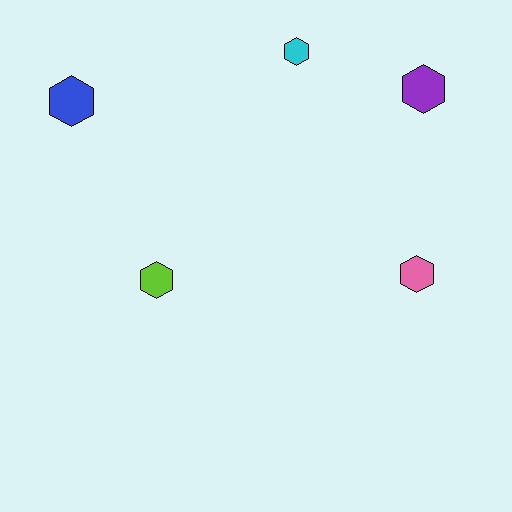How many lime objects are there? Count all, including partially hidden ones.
There is 1 lime object.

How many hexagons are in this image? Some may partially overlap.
There are 5 hexagons.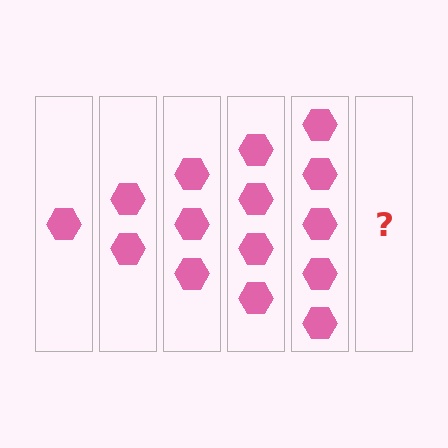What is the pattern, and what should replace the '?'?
The pattern is that each step adds one more hexagon. The '?' should be 6 hexagons.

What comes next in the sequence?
The next element should be 6 hexagons.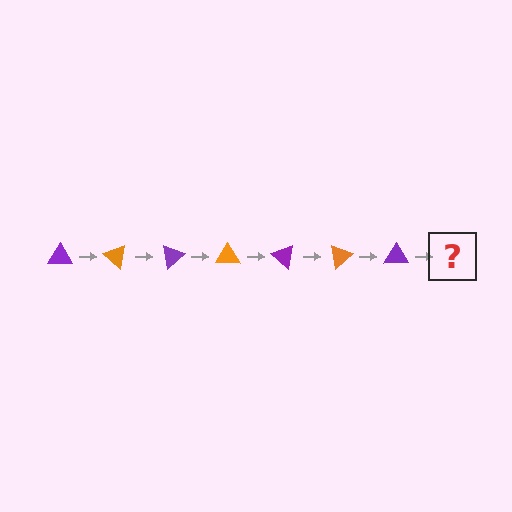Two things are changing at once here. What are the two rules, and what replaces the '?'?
The two rules are that it rotates 40 degrees each step and the color cycles through purple and orange. The '?' should be an orange triangle, rotated 280 degrees from the start.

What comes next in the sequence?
The next element should be an orange triangle, rotated 280 degrees from the start.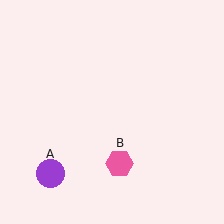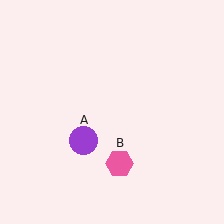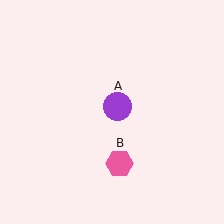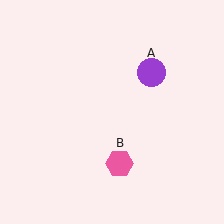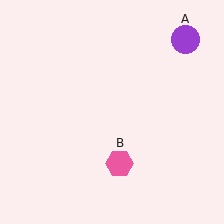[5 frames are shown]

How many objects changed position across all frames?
1 object changed position: purple circle (object A).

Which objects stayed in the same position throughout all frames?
Pink hexagon (object B) remained stationary.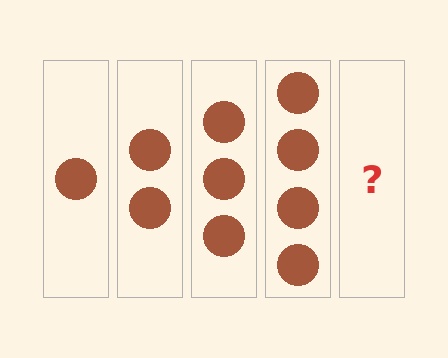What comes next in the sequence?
The next element should be 5 circles.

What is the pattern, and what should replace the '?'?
The pattern is that each step adds one more circle. The '?' should be 5 circles.